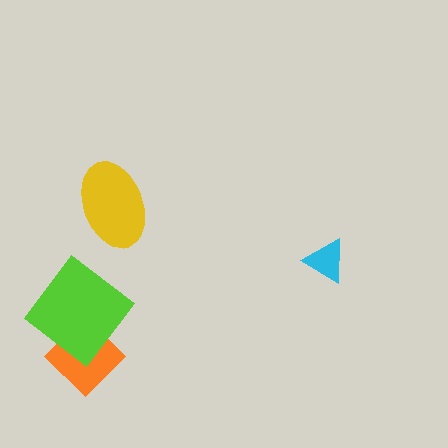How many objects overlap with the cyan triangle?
0 objects overlap with the cyan triangle.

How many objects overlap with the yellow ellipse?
0 objects overlap with the yellow ellipse.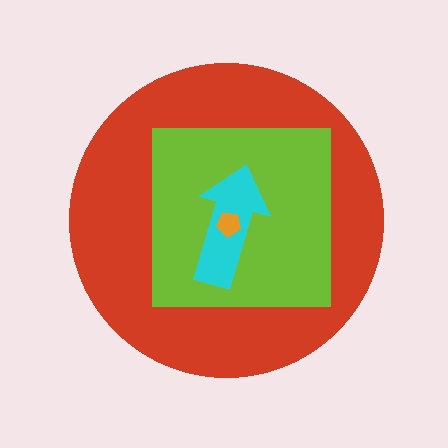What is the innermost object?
The orange pentagon.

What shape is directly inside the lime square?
The cyan arrow.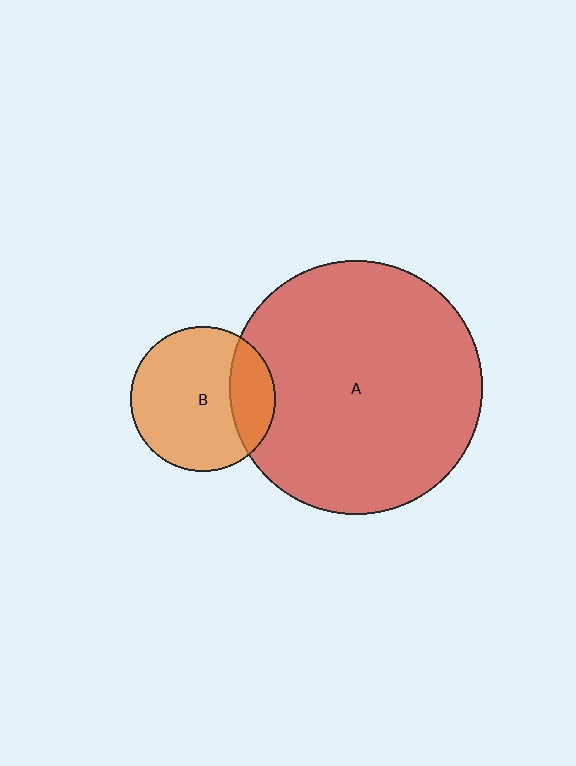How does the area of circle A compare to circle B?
Approximately 3.0 times.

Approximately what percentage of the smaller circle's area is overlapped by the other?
Approximately 25%.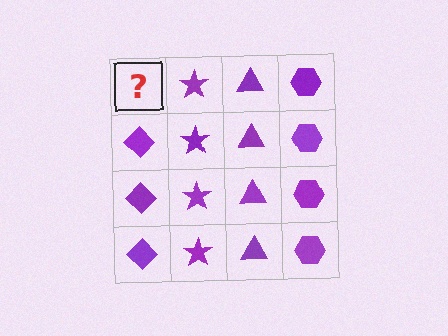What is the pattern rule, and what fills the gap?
The rule is that each column has a consistent shape. The gap should be filled with a purple diamond.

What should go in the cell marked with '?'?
The missing cell should contain a purple diamond.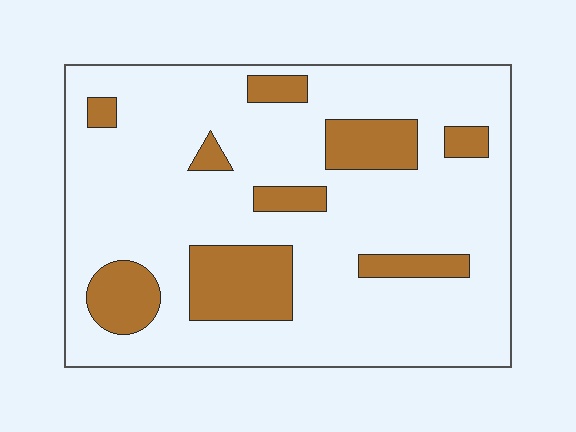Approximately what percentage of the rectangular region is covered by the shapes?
Approximately 20%.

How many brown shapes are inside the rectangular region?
9.